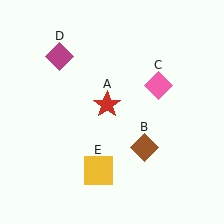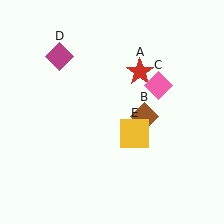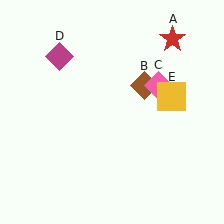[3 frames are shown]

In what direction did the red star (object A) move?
The red star (object A) moved up and to the right.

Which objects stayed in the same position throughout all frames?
Pink diamond (object C) and magenta diamond (object D) remained stationary.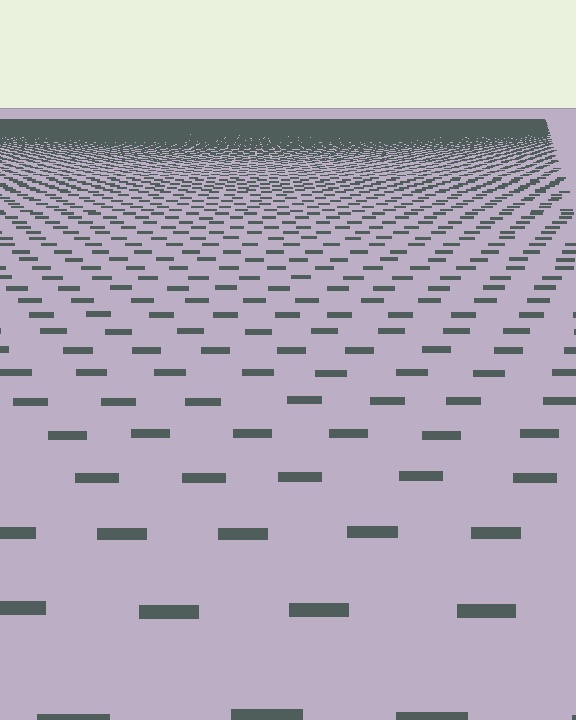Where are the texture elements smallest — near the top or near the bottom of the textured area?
Near the top.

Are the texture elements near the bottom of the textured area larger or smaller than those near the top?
Larger. Near the bottom, elements are closer to the viewer and appear at a bigger on-screen size.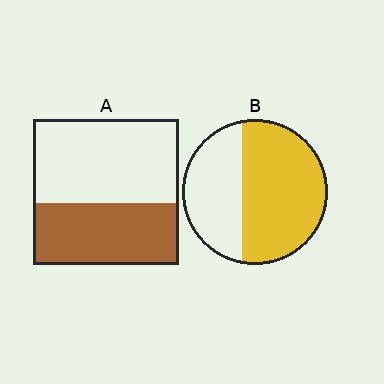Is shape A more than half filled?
No.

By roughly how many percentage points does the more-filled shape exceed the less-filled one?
By roughly 20 percentage points (B over A).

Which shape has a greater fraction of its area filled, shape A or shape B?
Shape B.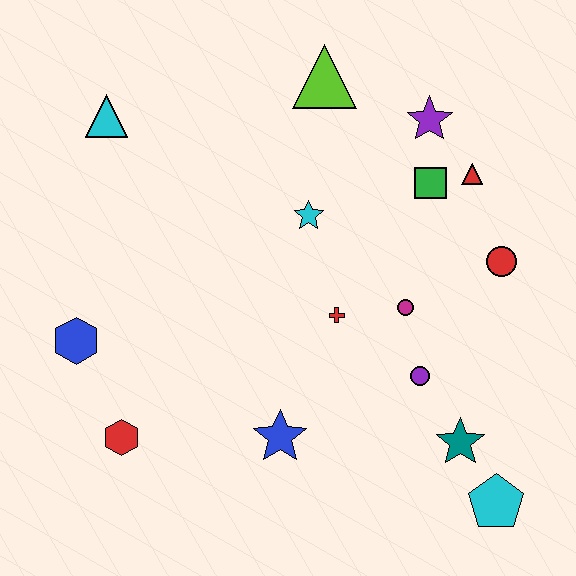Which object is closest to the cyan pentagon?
The teal star is closest to the cyan pentagon.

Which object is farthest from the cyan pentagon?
The cyan triangle is farthest from the cyan pentagon.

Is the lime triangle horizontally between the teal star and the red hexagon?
Yes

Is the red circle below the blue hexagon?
No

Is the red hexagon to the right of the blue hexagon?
Yes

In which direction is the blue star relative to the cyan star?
The blue star is below the cyan star.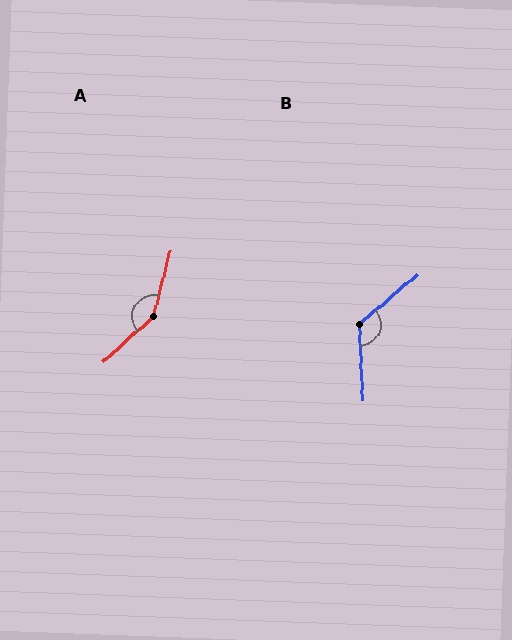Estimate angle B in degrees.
Approximately 127 degrees.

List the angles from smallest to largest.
B (127°), A (147°).